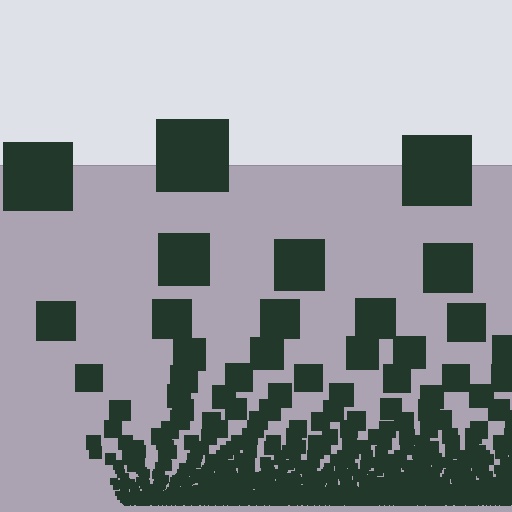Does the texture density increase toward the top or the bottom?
Density increases toward the bottom.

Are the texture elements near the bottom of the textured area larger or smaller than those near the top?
Smaller. The gradient is inverted — elements near the bottom are smaller and denser.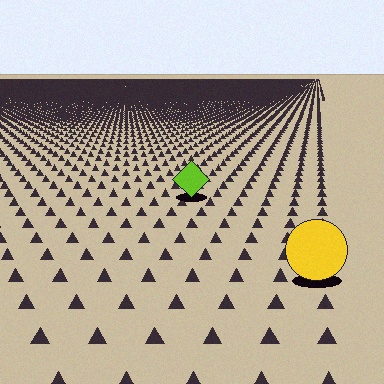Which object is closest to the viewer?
The yellow circle is closest. The texture marks near it are larger and more spread out.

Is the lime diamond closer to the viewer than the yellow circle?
No. The yellow circle is closer — you can tell from the texture gradient: the ground texture is coarser near it.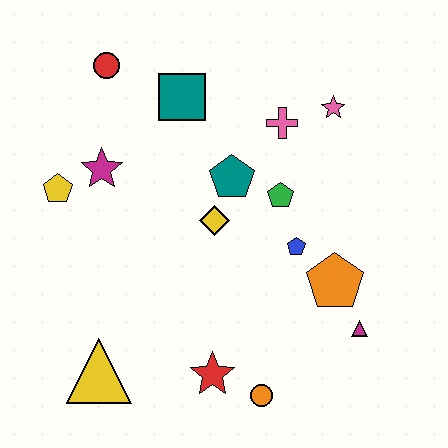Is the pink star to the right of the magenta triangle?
No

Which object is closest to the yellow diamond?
The teal pentagon is closest to the yellow diamond.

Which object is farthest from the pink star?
The yellow triangle is farthest from the pink star.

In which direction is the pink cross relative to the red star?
The pink cross is above the red star.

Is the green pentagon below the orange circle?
No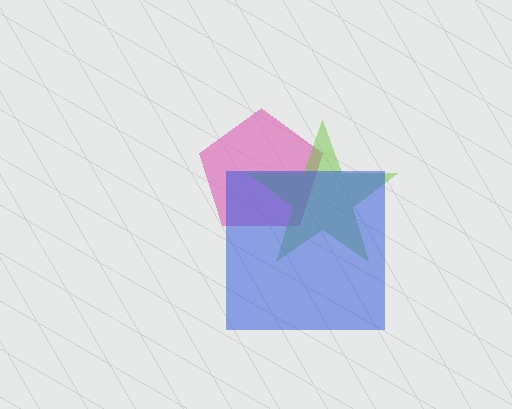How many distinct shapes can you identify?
There are 3 distinct shapes: a pink pentagon, a lime star, a blue square.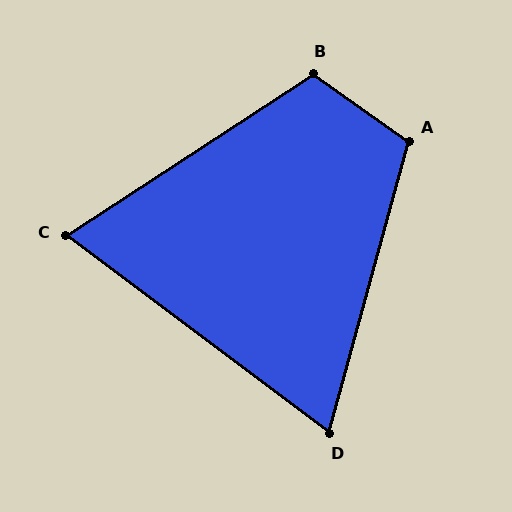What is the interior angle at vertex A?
Approximately 110 degrees (obtuse).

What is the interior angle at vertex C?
Approximately 70 degrees (acute).